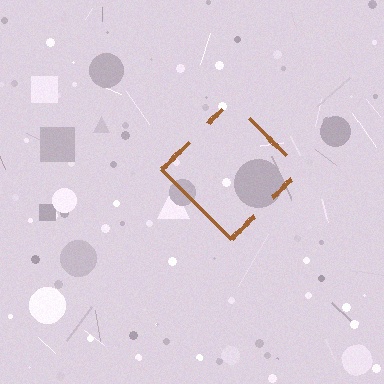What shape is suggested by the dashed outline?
The dashed outline suggests a diamond.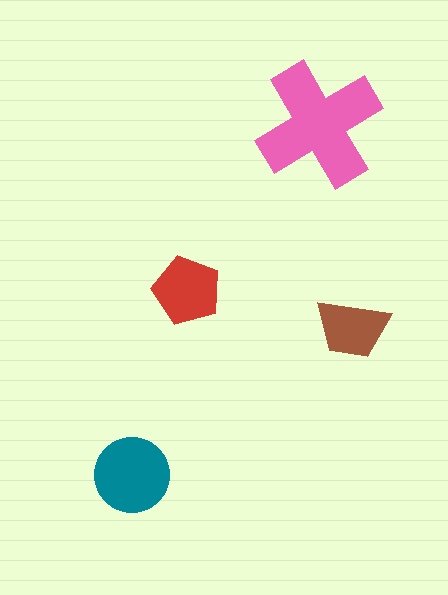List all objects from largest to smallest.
The pink cross, the teal circle, the red pentagon, the brown trapezoid.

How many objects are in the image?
There are 4 objects in the image.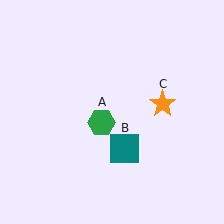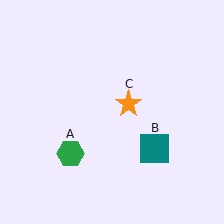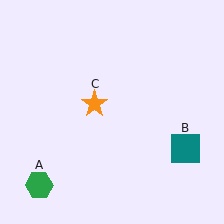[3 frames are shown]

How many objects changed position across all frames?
3 objects changed position: green hexagon (object A), teal square (object B), orange star (object C).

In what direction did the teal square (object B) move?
The teal square (object B) moved right.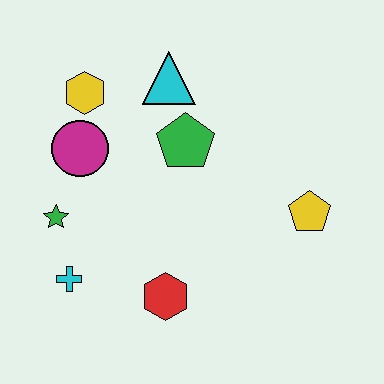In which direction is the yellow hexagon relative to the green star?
The yellow hexagon is above the green star.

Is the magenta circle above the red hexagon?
Yes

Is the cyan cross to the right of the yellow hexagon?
No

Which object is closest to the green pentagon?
The cyan triangle is closest to the green pentagon.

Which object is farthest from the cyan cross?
The yellow pentagon is farthest from the cyan cross.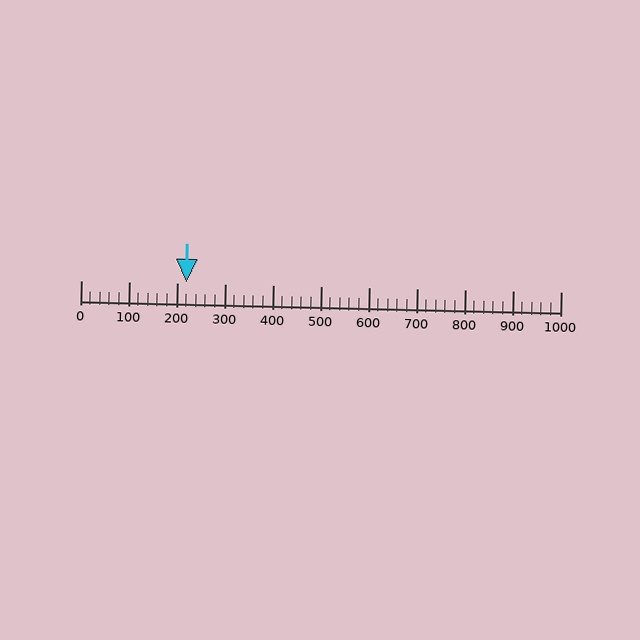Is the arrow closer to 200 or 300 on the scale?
The arrow is closer to 200.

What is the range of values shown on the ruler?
The ruler shows values from 0 to 1000.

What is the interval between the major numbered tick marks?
The major tick marks are spaced 100 units apart.